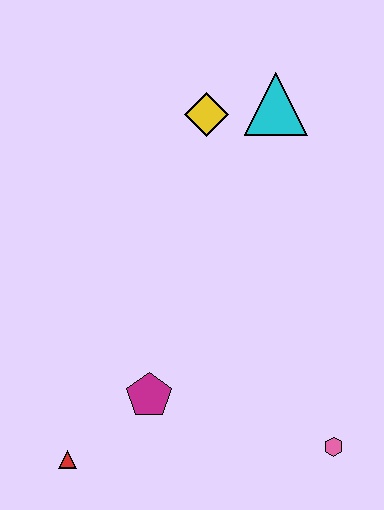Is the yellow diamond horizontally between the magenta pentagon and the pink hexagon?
Yes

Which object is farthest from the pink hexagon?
The yellow diamond is farthest from the pink hexagon.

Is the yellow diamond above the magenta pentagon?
Yes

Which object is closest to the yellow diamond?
The cyan triangle is closest to the yellow diamond.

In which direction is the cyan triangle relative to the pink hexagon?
The cyan triangle is above the pink hexagon.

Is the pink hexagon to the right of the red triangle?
Yes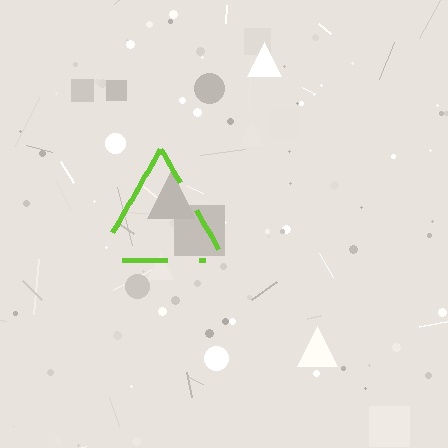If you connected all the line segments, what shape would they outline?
They would outline a triangle.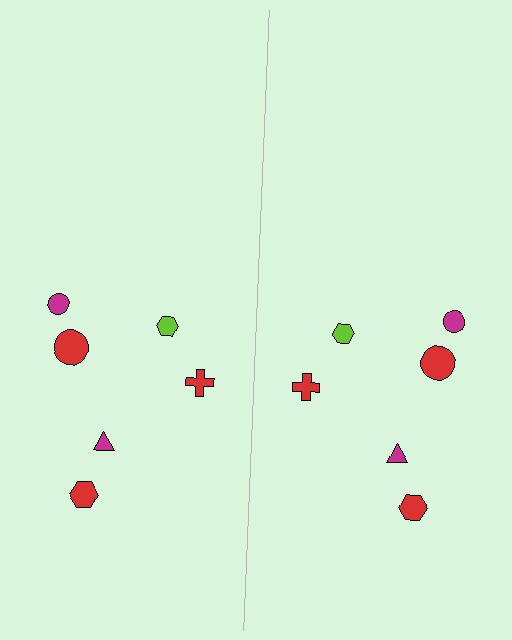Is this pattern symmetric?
Yes, this pattern has bilateral (reflection) symmetry.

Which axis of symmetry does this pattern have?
The pattern has a vertical axis of symmetry running through the center of the image.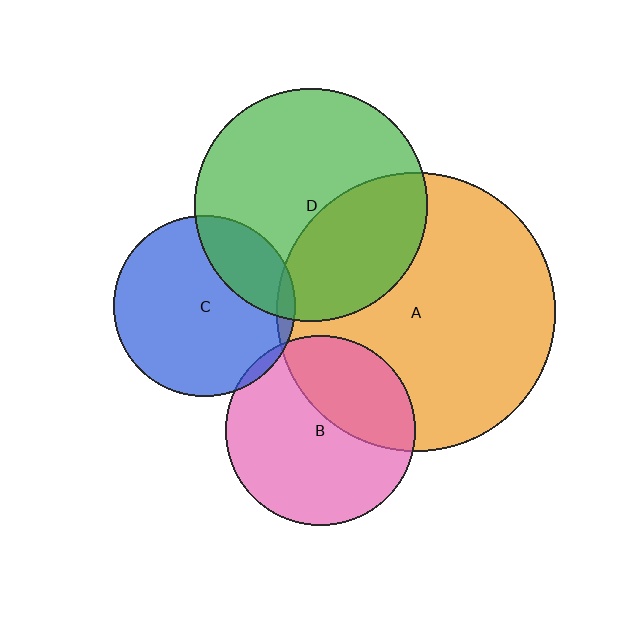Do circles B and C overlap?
Yes.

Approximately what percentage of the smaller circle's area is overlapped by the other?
Approximately 5%.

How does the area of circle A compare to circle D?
Approximately 1.4 times.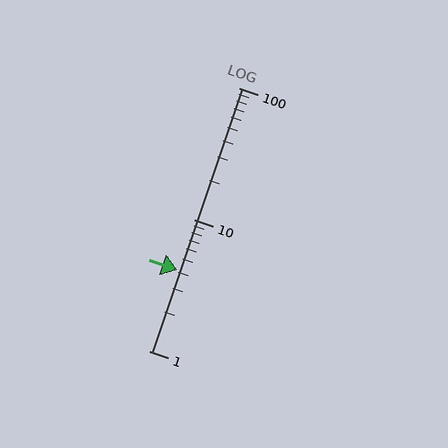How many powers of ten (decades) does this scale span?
The scale spans 2 decades, from 1 to 100.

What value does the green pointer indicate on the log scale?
The pointer indicates approximately 4.1.